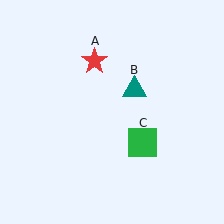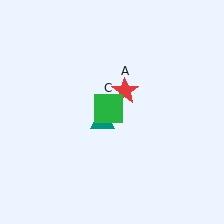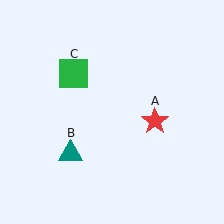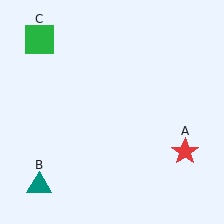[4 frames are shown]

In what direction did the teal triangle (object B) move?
The teal triangle (object B) moved down and to the left.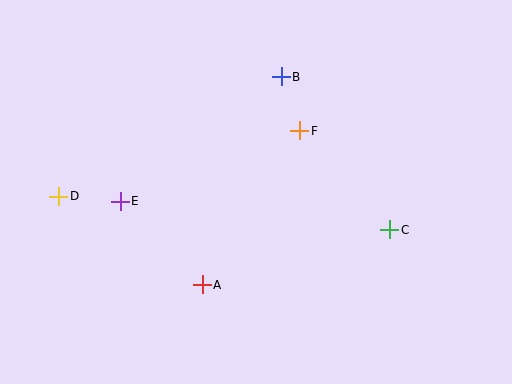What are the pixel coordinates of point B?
Point B is at (281, 77).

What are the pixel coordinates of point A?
Point A is at (202, 285).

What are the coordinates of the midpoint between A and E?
The midpoint between A and E is at (161, 243).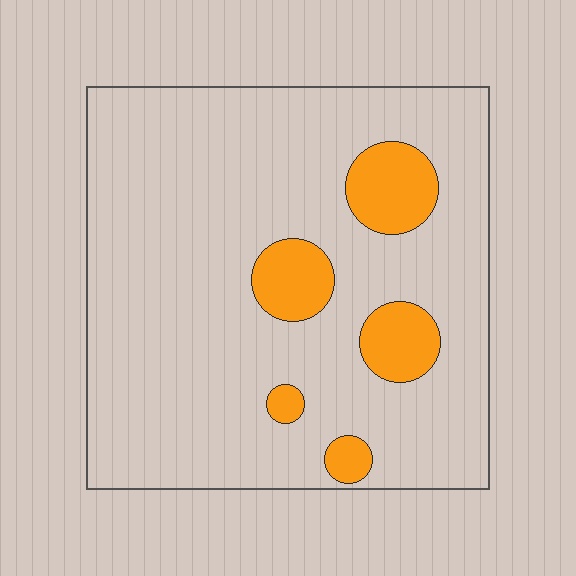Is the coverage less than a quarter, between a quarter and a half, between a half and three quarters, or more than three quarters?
Less than a quarter.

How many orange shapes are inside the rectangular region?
5.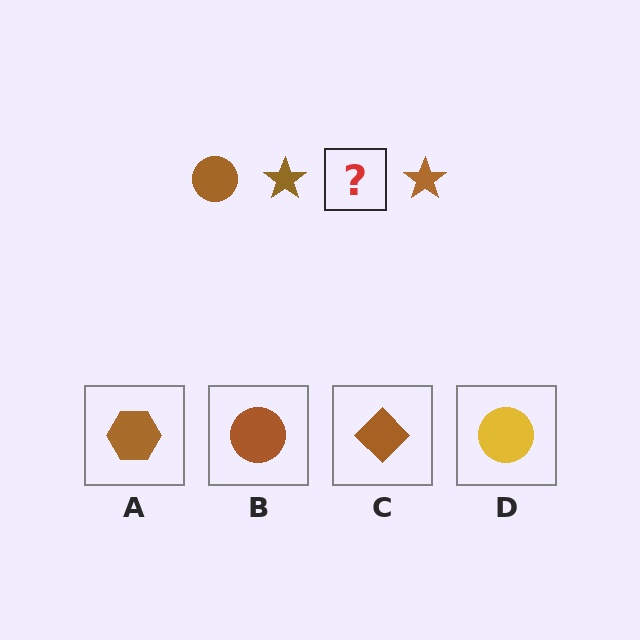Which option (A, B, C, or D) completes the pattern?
B.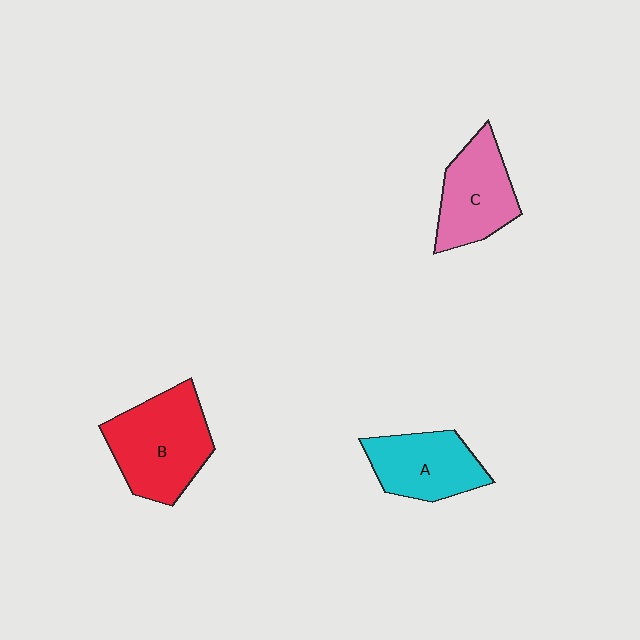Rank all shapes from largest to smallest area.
From largest to smallest: B (red), C (pink), A (cyan).